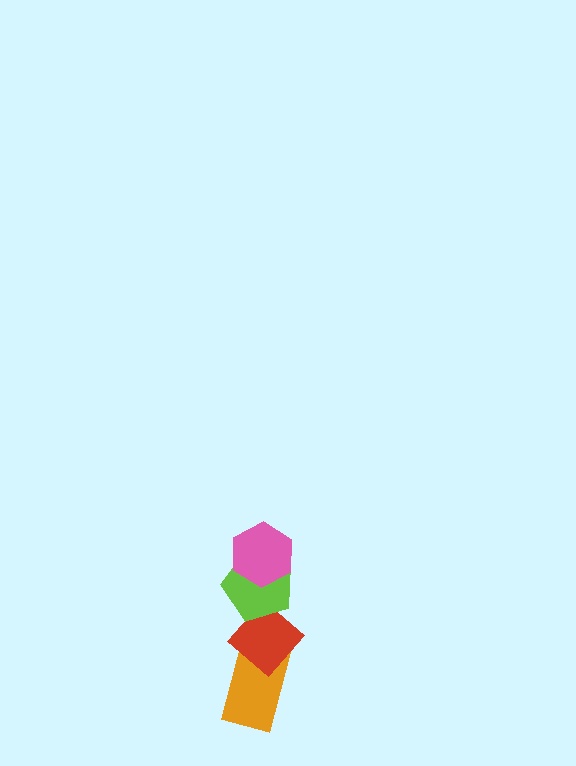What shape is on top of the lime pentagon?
The pink hexagon is on top of the lime pentagon.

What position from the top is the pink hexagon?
The pink hexagon is 1st from the top.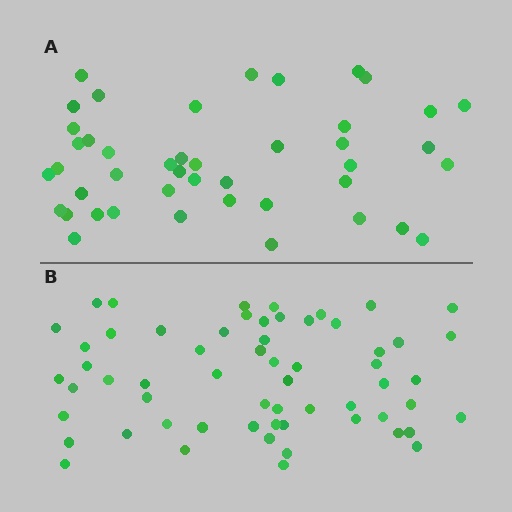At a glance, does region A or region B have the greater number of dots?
Region B (the bottom region) has more dots.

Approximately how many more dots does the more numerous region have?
Region B has approximately 15 more dots than region A.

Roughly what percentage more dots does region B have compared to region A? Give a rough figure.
About 35% more.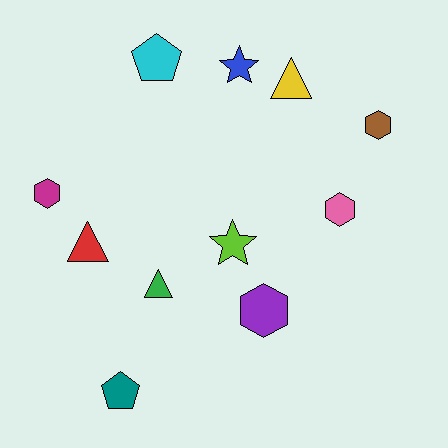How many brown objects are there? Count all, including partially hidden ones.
There is 1 brown object.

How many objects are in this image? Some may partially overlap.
There are 11 objects.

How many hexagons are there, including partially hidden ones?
There are 4 hexagons.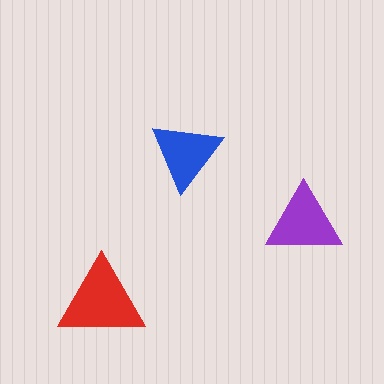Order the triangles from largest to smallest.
the red one, the purple one, the blue one.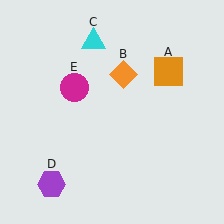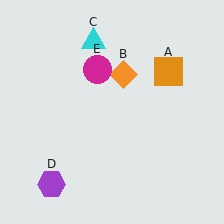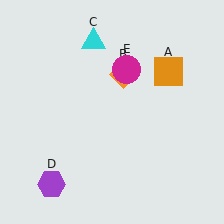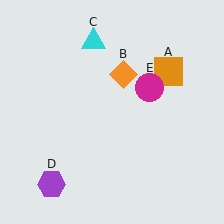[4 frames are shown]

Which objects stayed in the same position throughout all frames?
Orange square (object A) and orange diamond (object B) and cyan triangle (object C) and purple hexagon (object D) remained stationary.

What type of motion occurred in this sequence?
The magenta circle (object E) rotated clockwise around the center of the scene.